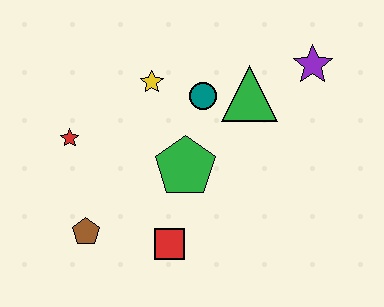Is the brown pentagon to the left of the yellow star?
Yes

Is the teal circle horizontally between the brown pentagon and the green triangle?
Yes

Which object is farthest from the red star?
The purple star is farthest from the red star.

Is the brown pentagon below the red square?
No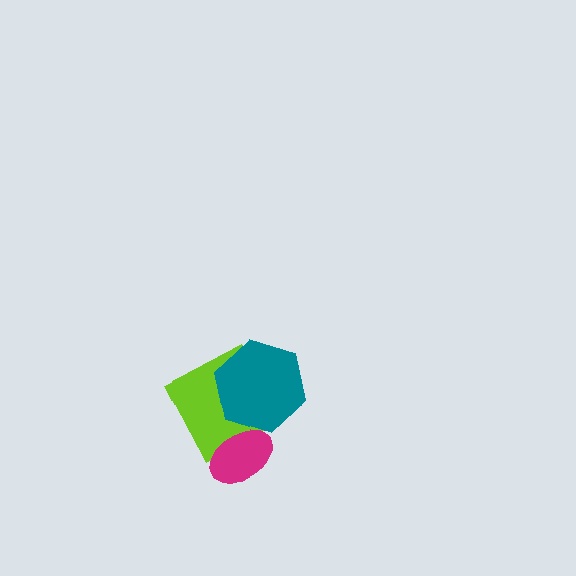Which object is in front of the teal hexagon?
The magenta ellipse is in front of the teal hexagon.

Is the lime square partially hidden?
Yes, it is partially covered by another shape.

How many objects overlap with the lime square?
2 objects overlap with the lime square.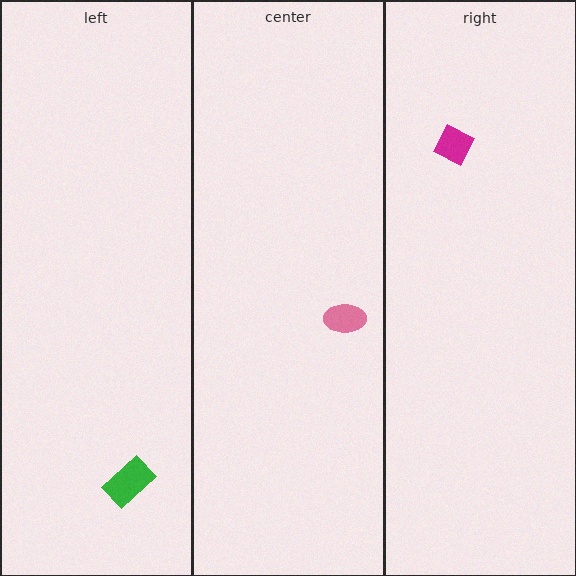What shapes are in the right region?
The magenta diamond.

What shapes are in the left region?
The green rectangle.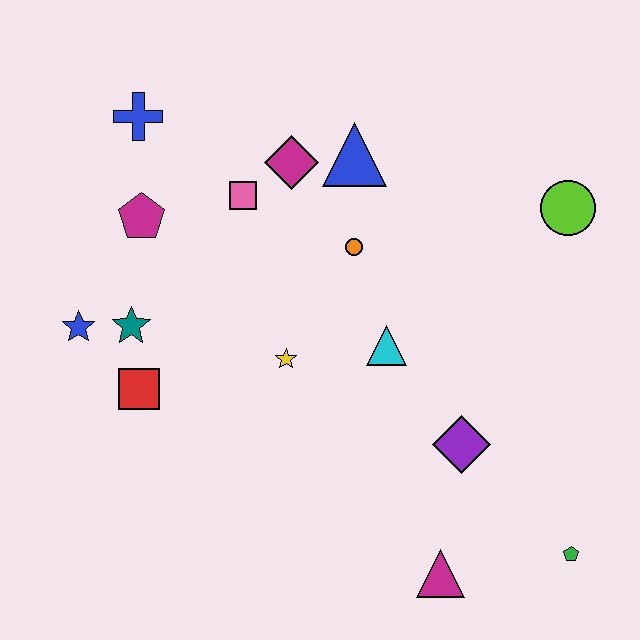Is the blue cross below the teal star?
No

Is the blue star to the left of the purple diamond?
Yes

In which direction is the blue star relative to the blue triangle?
The blue star is to the left of the blue triangle.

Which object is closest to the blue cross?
The magenta pentagon is closest to the blue cross.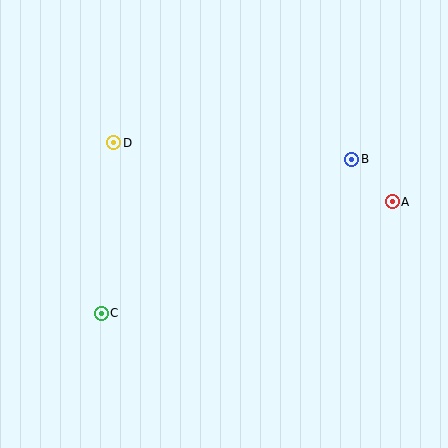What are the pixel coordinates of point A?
Point A is at (392, 202).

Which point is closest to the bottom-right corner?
Point A is closest to the bottom-right corner.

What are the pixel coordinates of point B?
Point B is at (352, 159).